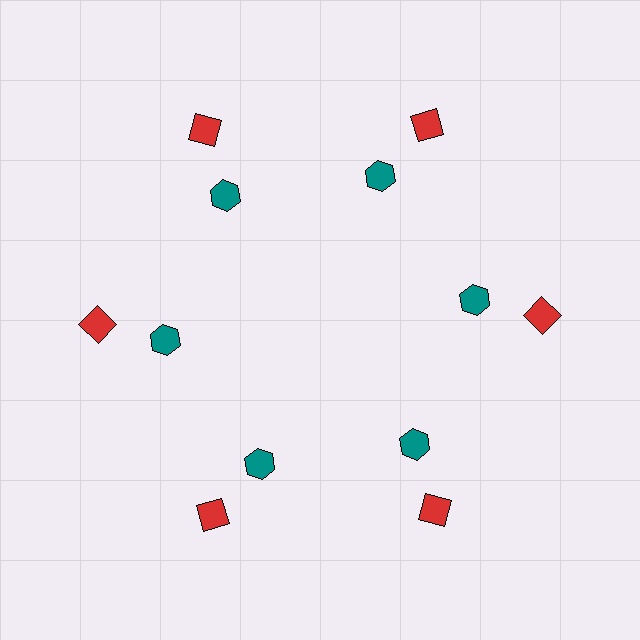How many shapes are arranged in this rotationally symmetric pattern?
There are 12 shapes, arranged in 6 groups of 2.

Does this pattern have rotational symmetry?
Yes, this pattern has 6-fold rotational symmetry. It looks the same after rotating 60 degrees around the center.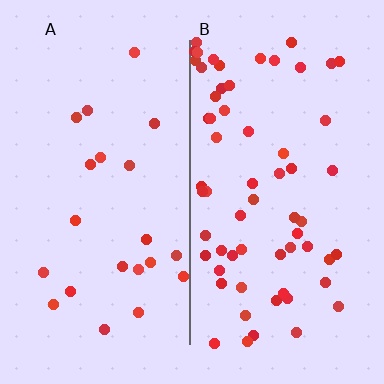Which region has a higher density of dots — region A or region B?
B (the right).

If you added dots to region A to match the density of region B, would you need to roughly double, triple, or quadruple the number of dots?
Approximately triple.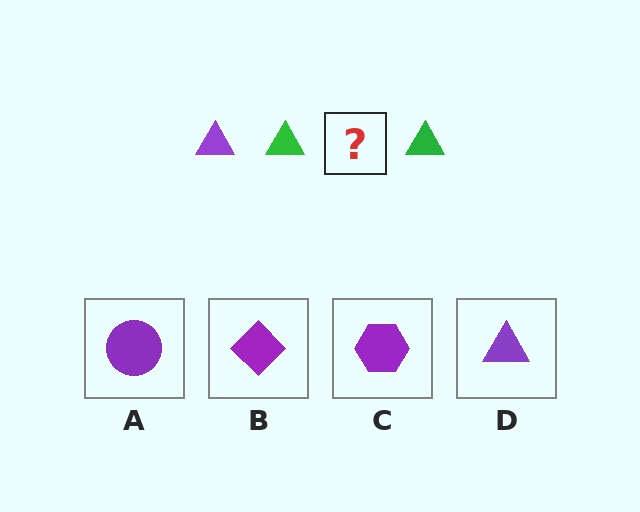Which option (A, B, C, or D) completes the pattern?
D.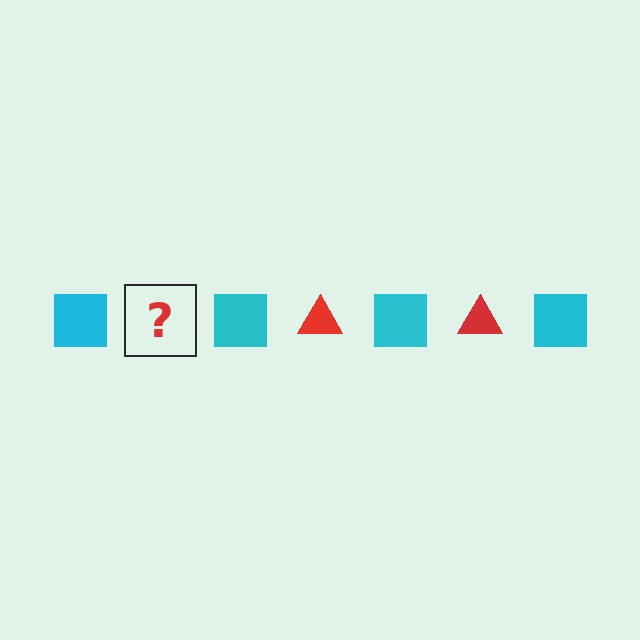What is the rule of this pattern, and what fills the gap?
The rule is that the pattern alternates between cyan square and red triangle. The gap should be filled with a red triangle.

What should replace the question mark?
The question mark should be replaced with a red triangle.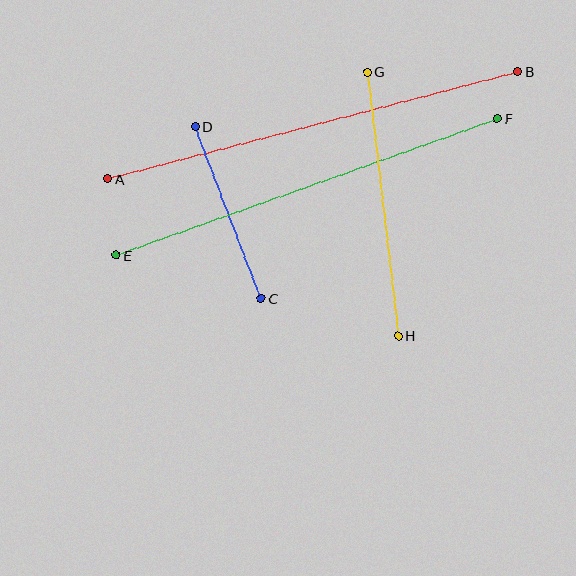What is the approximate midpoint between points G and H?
The midpoint is at approximately (382, 204) pixels.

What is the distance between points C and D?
The distance is approximately 184 pixels.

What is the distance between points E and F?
The distance is approximately 405 pixels.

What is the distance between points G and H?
The distance is approximately 266 pixels.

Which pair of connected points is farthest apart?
Points A and B are farthest apart.